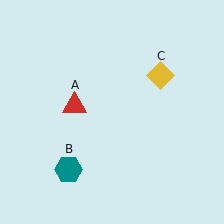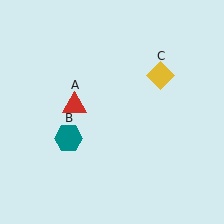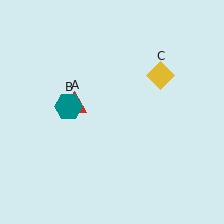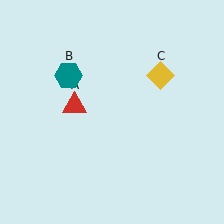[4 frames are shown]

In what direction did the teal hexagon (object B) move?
The teal hexagon (object B) moved up.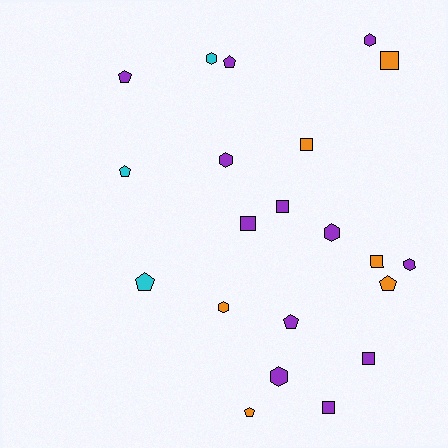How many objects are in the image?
There are 21 objects.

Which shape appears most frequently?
Square, with 7 objects.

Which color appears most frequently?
Purple, with 12 objects.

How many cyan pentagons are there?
There are 2 cyan pentagons.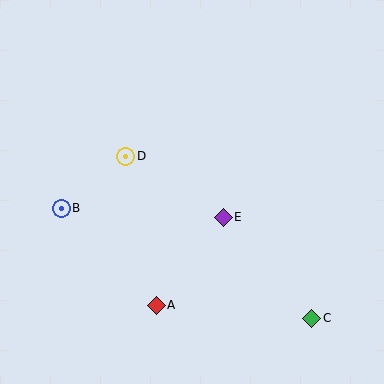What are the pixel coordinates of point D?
Point D is at (126, 156).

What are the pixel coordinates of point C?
Point C is at (312, 318).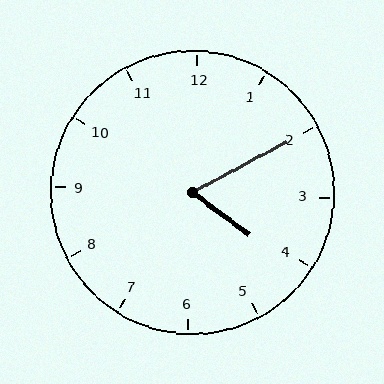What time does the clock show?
4:10.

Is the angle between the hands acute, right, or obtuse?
It is acute.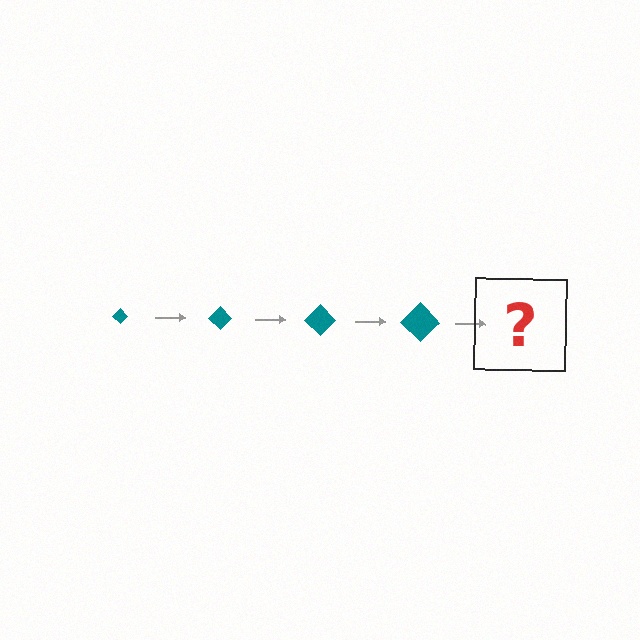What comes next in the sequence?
The next element should be a teal diamond, larger than the previous one.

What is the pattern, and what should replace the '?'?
The pattern is that the diamond gets progressively larger each step. The '?' should be a teal diamond, larger than the previous one.